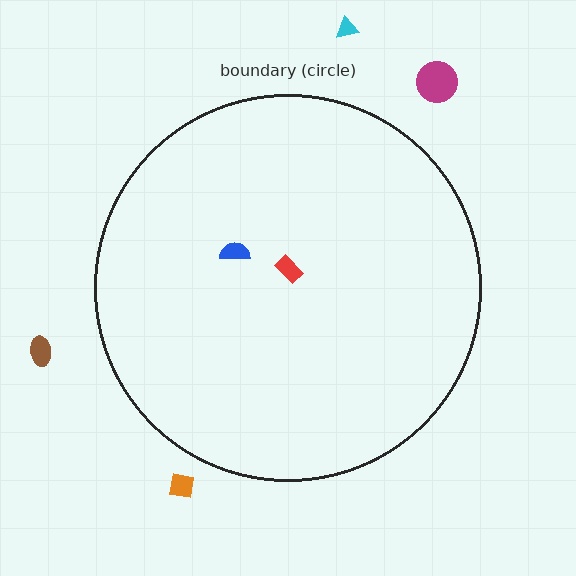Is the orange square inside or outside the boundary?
Outside.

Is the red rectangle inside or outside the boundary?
Inside.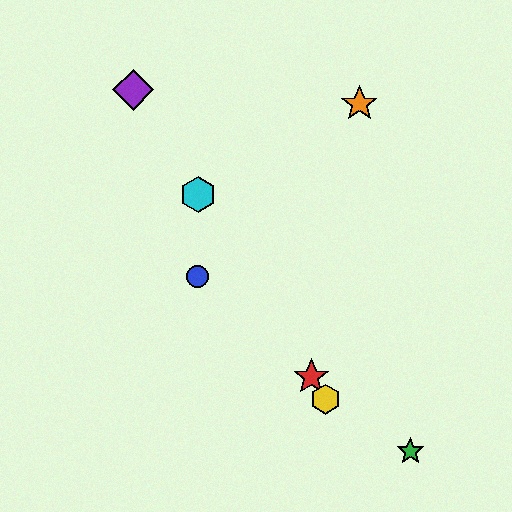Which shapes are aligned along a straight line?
The red star, the yellow hexagon, the purple diamond, the cyan hexagon are aligned along a straight line.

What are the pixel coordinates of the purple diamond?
The purple diamond is at (133, 90).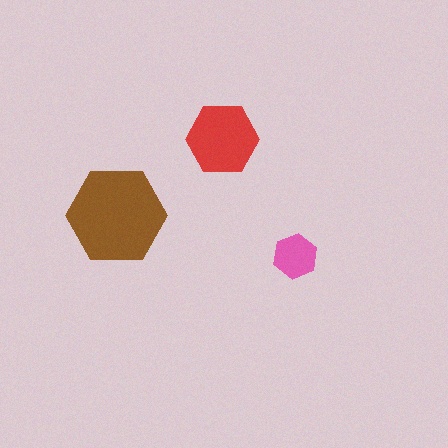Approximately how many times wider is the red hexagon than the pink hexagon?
About 1.5 times wider.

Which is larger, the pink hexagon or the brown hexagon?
The brown one.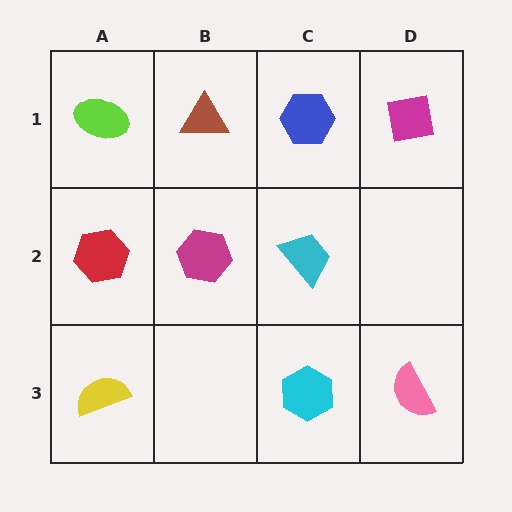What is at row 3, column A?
A yellow semicircle.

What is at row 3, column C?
A cyan hexagon.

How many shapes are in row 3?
3 shapes.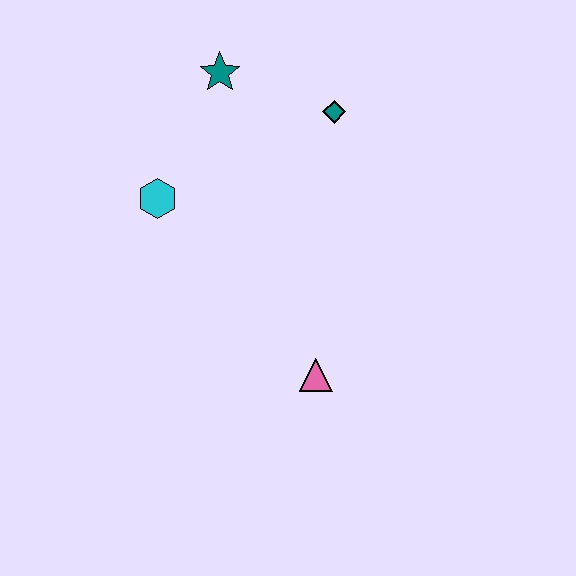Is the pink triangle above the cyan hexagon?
No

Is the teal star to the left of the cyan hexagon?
No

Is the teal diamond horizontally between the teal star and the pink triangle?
No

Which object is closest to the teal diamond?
The teal star is closest to the teal diamond.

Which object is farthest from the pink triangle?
The teal star is farthest from the pink triangle.